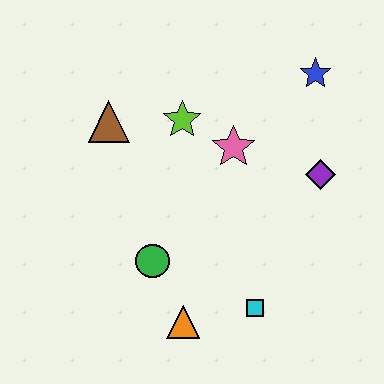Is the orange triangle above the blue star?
No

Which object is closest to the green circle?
The orange triangle is closest to the green circle.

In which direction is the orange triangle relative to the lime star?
The orange triangle is below the lime star.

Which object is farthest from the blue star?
The orange triangle is farthest from the blue star.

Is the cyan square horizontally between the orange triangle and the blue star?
Yes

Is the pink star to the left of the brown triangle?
No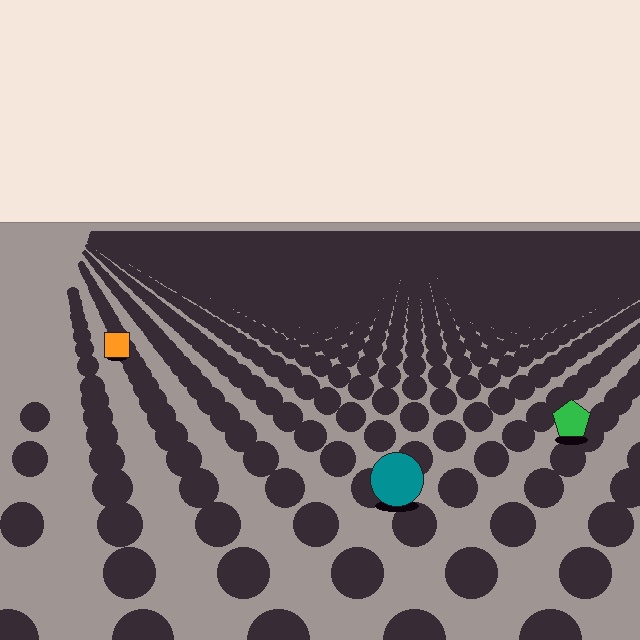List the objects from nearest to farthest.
From nearest to farthest: the teal circle, the green pentagon, the orange square.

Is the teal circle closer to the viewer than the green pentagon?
Yes. The teal circle is closer — you can tell from the texture gradient: the ground texture is coarser near it.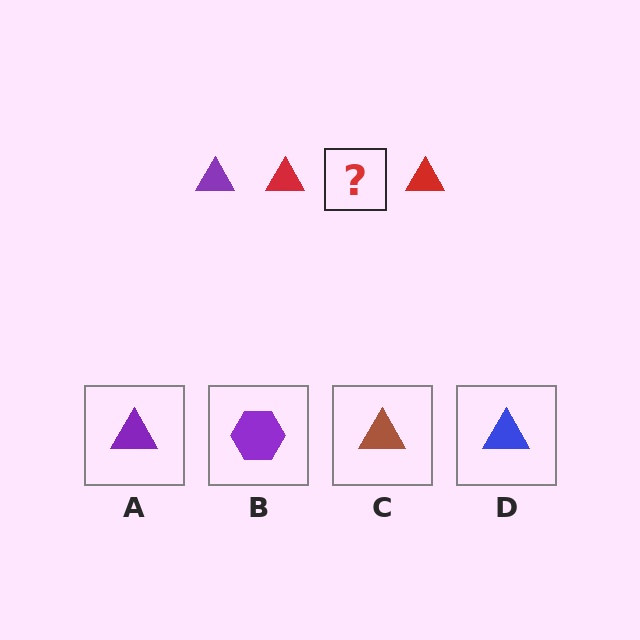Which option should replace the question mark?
Option A.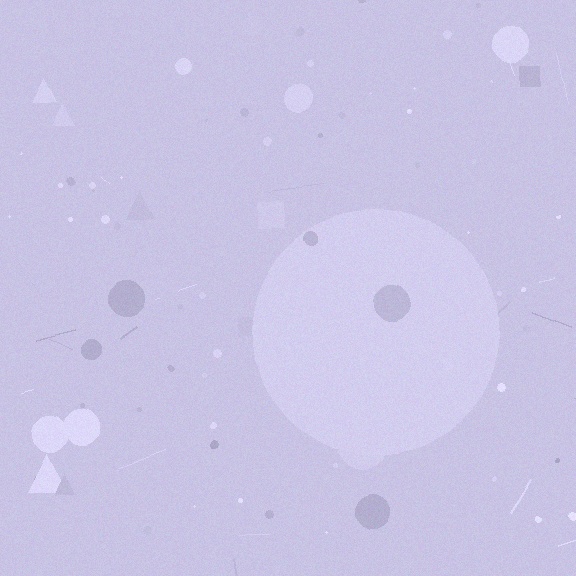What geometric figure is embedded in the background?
A circle is embedded in the background.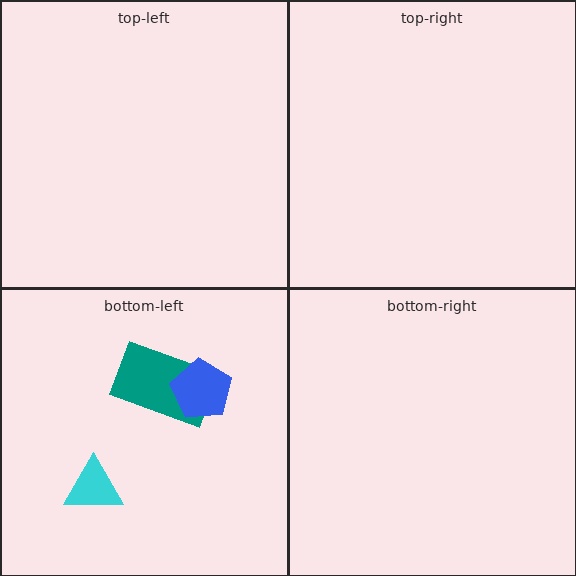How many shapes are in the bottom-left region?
3.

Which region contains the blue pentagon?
The bottom-left region.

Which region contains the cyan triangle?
The bottom-left region.